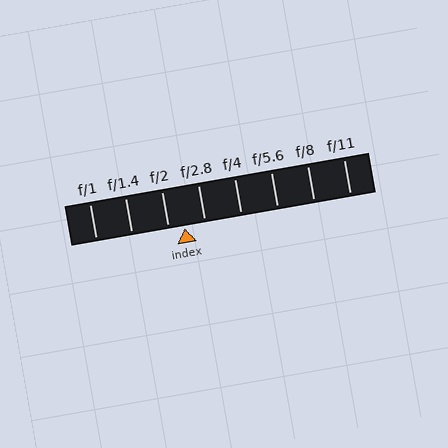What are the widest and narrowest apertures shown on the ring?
The widest aperture shown is f/1 and the narrowest is f/11.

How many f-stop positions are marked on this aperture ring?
There are 8 f-stop positions marked.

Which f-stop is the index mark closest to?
The index mark is closest to f/2.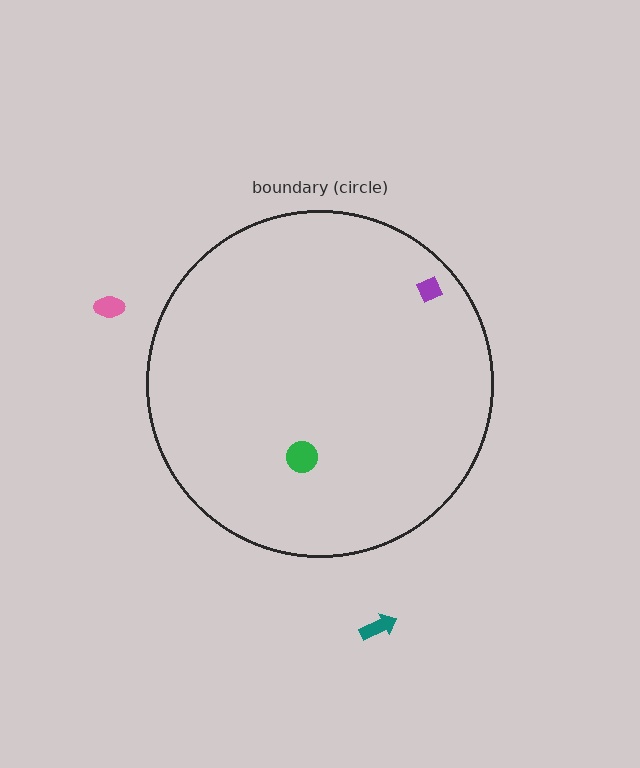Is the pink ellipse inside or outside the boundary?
Outside.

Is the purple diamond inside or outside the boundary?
Inside.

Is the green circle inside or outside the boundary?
Inside.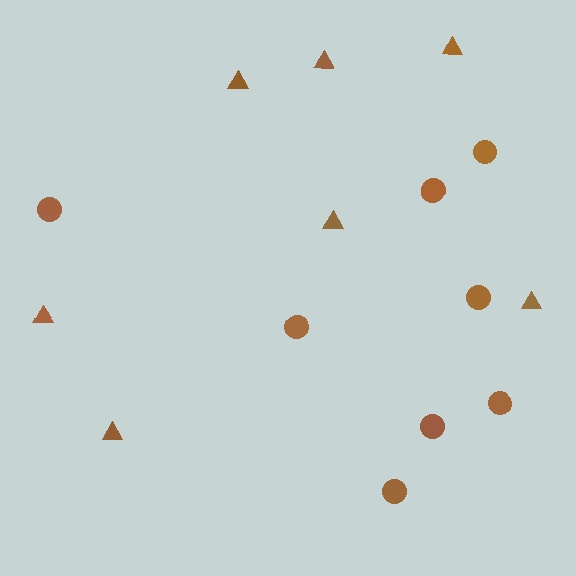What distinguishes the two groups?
There are 2 groups: one group of triangles (7) and one group of circles (8).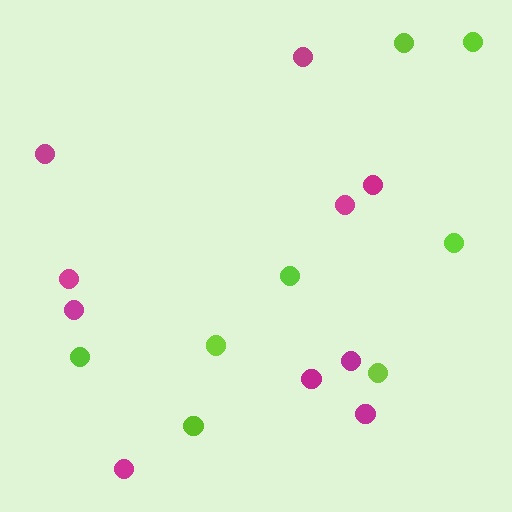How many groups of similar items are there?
There are 2 groups: one group of lime circles (8) and one group of magenta circles (10).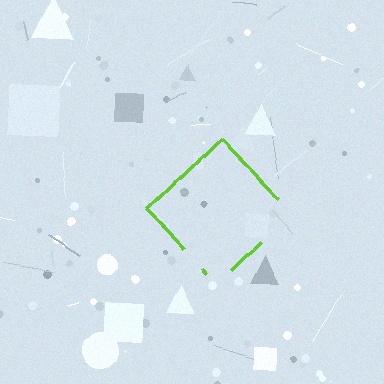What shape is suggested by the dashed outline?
The dashed outline suggests a diamond.